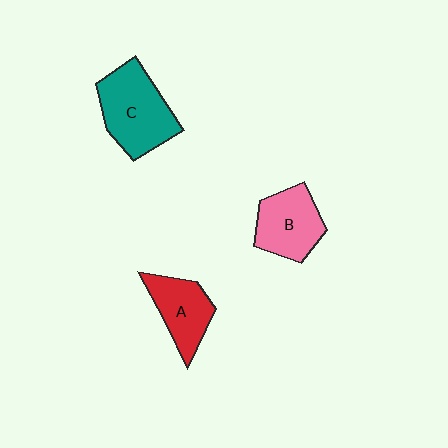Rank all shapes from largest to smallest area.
From largest to smallest: C (teal), B (pink), A (red).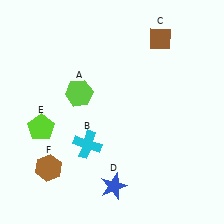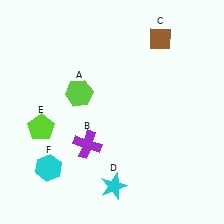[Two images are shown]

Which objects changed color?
B changed from cyan to purple. D changed from blue to cyan. F changed from brown to cyan.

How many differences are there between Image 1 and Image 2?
There are 3 differences between the two images.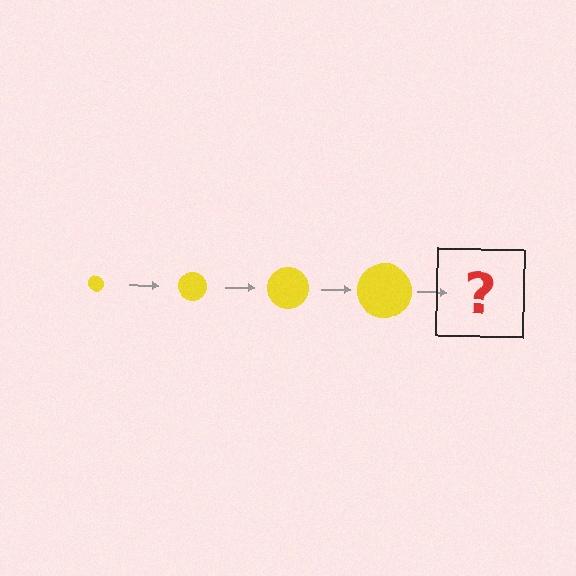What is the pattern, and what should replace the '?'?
The pattern is that the circle gets progressively larger each step. The '?' should be a yellow circle, larger than the previous one.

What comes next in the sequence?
The next element should be a yellow circle, larger than the previous one.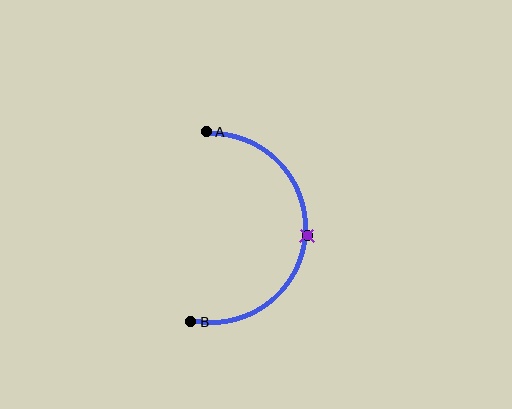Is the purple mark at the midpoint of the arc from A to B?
Yes. The purple mark lies on the arc at equal arc-length from both A and B — it is the arc midpoint.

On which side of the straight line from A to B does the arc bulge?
The arc bulges to the right of the straight line connecting A and B.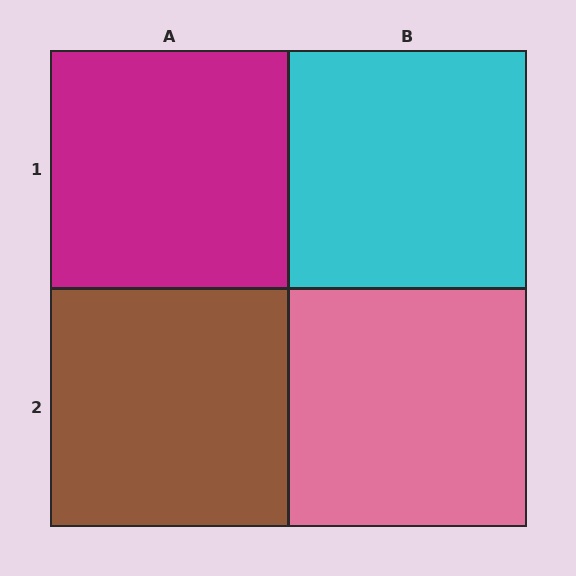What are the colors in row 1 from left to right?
Magenta, cyan.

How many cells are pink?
1 cell is pink.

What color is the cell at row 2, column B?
Pink.